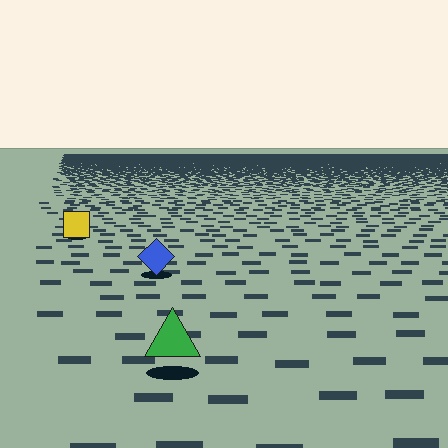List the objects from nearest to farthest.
From nearest to farthest: the green triangle, the blue diamond, the yellow square.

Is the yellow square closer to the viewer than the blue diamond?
No. The blue diamond is closer — you can tell from the texture gradient: the ground texture is coarser near it.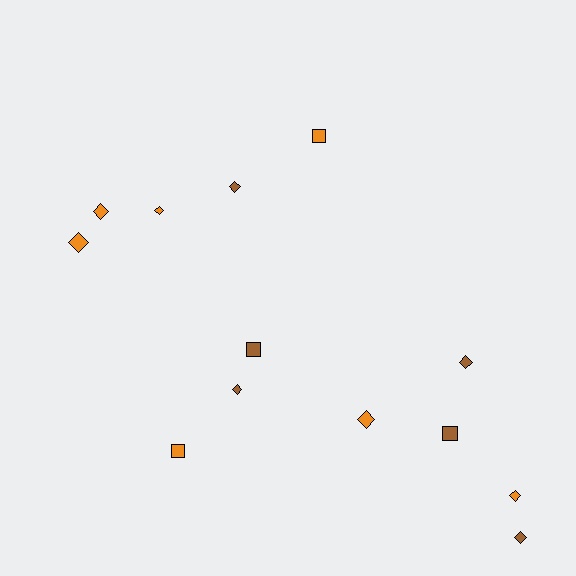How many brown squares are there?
There are 2 brown squares.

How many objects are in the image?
There are 13 objects.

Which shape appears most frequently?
Diamond, with 9 objects.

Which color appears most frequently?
Orange, with 7 objects.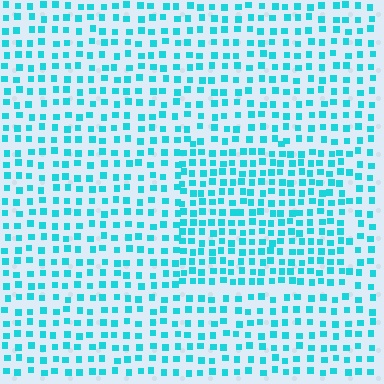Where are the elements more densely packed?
The elements are more densely packed inside the rectangle boundary.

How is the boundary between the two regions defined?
The boundary is defined by a change in element density (approximately 1.5x ratio). All elements are the same color, size, and shape.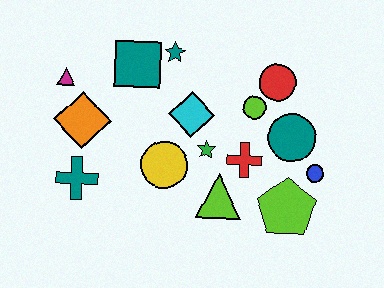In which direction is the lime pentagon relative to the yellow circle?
The lime pentagon is to the right of the yellow circle.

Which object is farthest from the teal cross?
The blue circle is farthest from the teal cross.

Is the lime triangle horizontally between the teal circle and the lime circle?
No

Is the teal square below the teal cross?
No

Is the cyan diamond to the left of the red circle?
Yes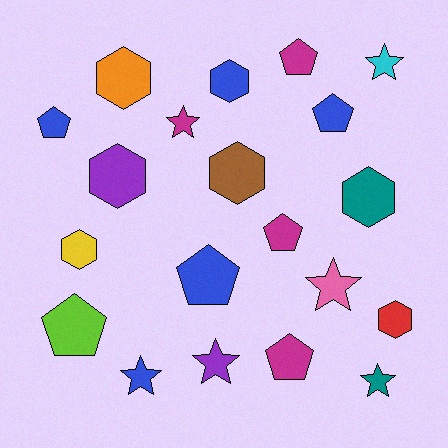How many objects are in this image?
There are 20 objects.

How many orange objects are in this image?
There is 1 orange object.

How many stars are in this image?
There are 6 stars.